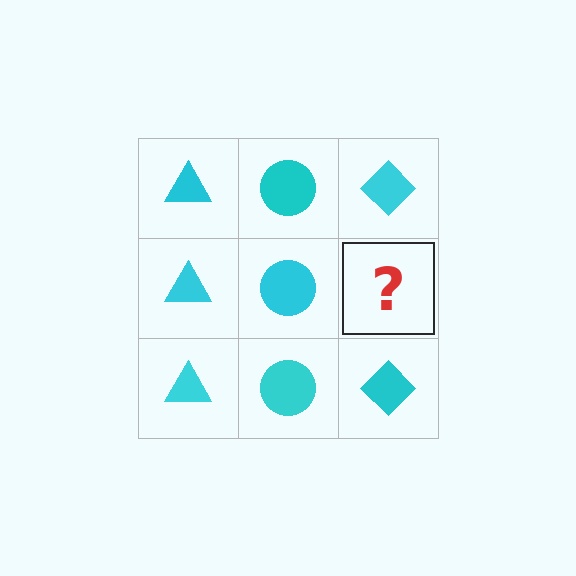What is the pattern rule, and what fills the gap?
The rule is that each column has a consistent shape. The gap should be filled with a cyan diamond.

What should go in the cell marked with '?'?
The missing cell should contain a cyan diamond.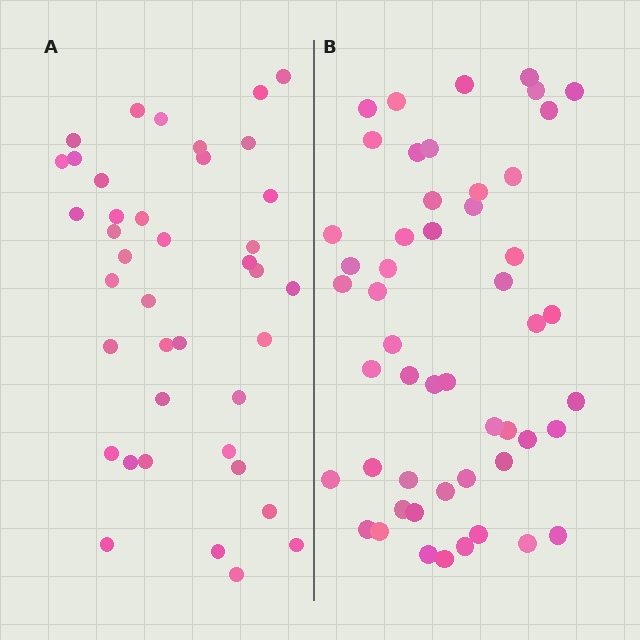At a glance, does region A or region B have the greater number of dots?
Region B (the right region) has more dots.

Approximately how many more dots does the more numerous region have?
Region B has roughly 12 or so more dots than region A.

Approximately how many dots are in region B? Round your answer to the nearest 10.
About 50 dots. (The exact count is 51, which rounds to 50.)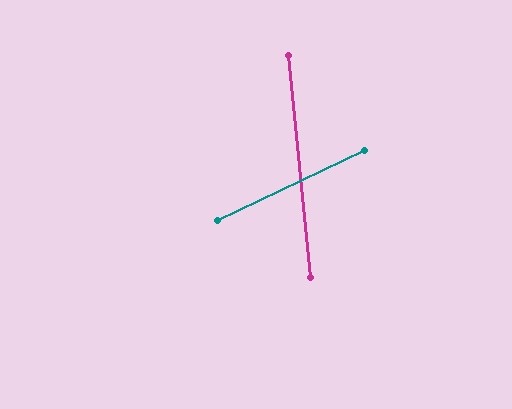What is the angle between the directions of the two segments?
Approximately 70 degrees.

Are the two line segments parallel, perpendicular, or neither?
Neither parallel nor perpendicular — they differ by about 70°.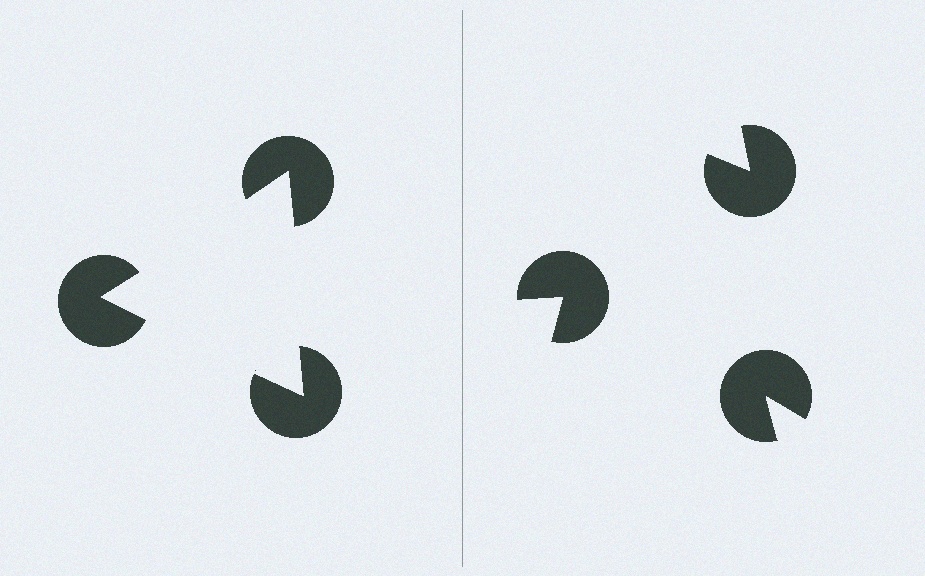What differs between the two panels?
The pac-man discs are positioned identically on both sides; only the wedge orientations differ. On the left they align to a triangle; on the right they are misaligned.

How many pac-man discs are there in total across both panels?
6 — 3 on each side.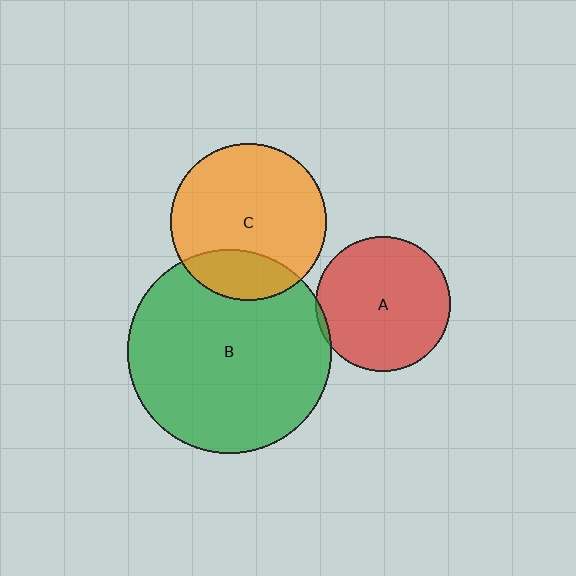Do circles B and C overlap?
Yes.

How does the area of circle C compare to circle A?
Approximately 1.3 times.